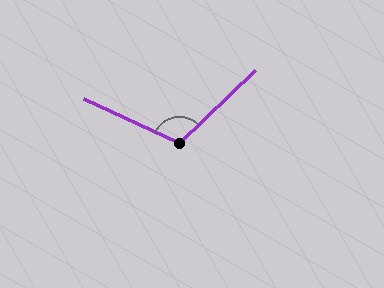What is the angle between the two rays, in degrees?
Approximately 112 degrees.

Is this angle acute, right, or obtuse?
It is obtuse.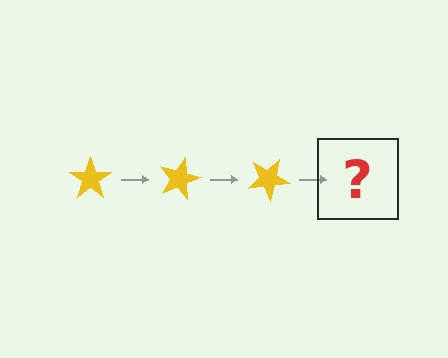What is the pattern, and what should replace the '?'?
The pattern is that the star rotates 15 degrees each step. The '?' should be a yellow star rotated 45 degrees.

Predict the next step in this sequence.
The next step is a yellow star rotated 45 degrees.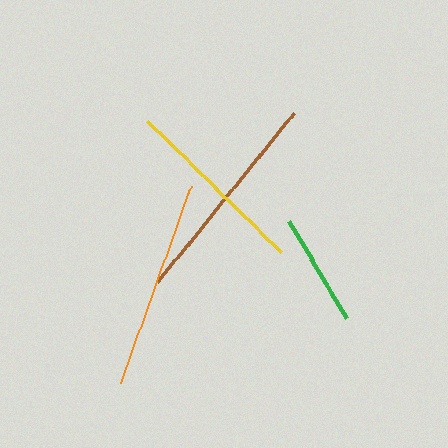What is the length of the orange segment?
The orange segment is approximately 209 pixels long.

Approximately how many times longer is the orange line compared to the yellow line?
The orange line is approximately 1.1 times the length of the yellow line.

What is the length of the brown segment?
The brown segment is approximately 218 pixels long.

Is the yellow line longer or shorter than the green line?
The yellow line is longer than the green line.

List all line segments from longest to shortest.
From longest to shortest: brown, orange, yellow, green.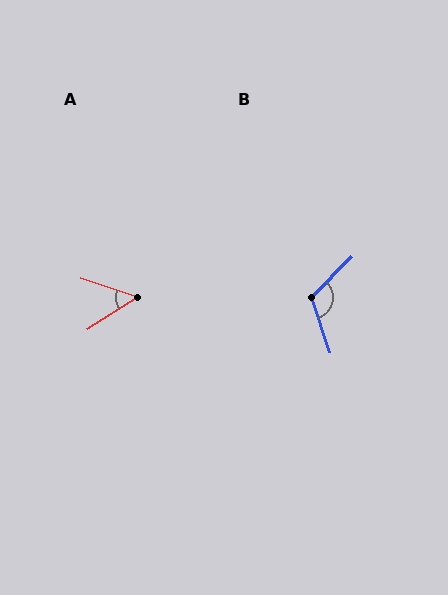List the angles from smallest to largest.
A (51°), B (117°).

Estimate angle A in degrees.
Approximately 51 degrees.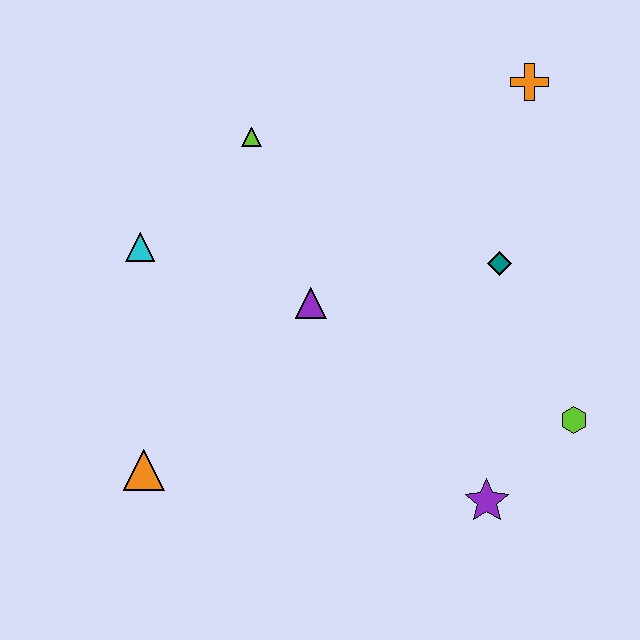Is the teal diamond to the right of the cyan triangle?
Yes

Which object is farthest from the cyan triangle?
The lime hexagon is farthest from the cyan triangle.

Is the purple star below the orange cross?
Yes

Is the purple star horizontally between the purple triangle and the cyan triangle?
No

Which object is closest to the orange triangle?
The cyan triangle is closest to the orange triangle.